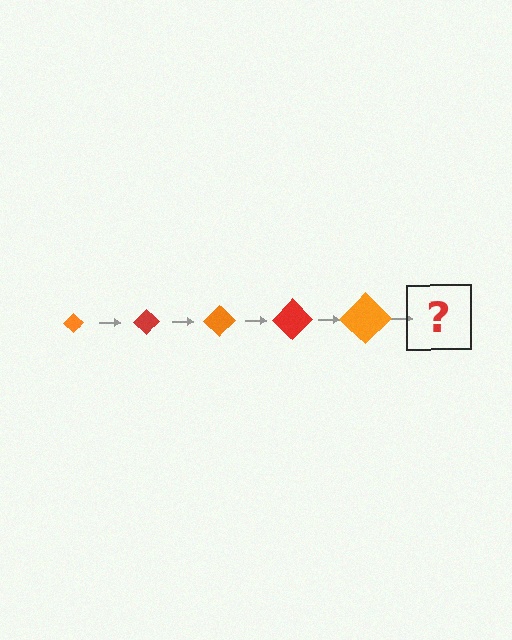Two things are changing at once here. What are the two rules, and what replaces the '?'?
The two rules are that the diamond grows larger each step and the color cycles through orange and red. The '?' should be a red diamond, larger than the previous one.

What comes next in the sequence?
The next element should be a red diamond, larger than the previous one.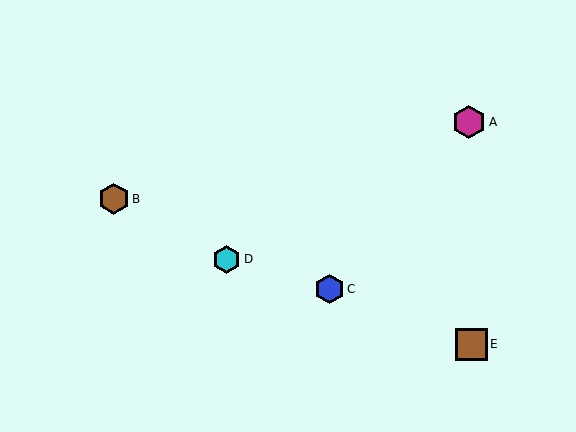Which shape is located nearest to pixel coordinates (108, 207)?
The brown hexagon (labeled B) at (114, 199) is nearest to that location.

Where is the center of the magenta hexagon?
The center of the magenta hexagon is at (469, 122).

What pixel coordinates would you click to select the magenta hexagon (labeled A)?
Click at (469, 122) to select the magenta hexagon A.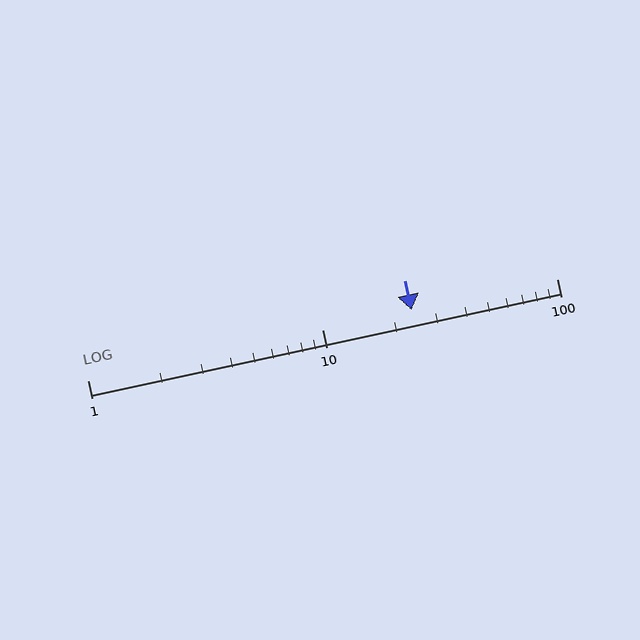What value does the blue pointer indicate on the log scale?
The pointer indicates approximately 24.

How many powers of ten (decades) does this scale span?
The scale spans 2 decades, from 1 to 100.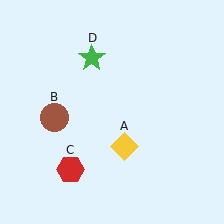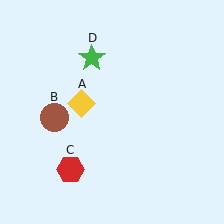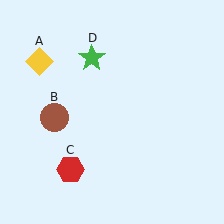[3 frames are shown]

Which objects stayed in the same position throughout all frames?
Brown circle (object B) and red hexagon (object C) and green star (object D) remained stationary.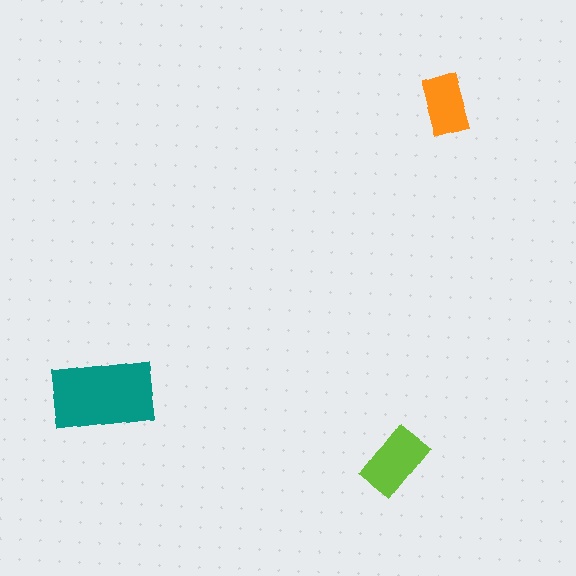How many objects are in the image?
There are 3 objects in the image.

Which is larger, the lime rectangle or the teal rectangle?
The teal one.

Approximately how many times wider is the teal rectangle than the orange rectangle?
About 1.5 times wider.